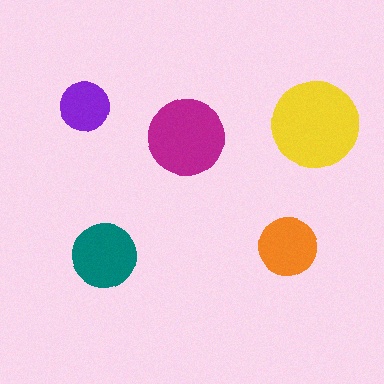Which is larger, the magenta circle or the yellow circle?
The yellow one.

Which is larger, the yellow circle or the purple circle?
The yellow one.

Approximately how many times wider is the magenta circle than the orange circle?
About 1.5 times wider.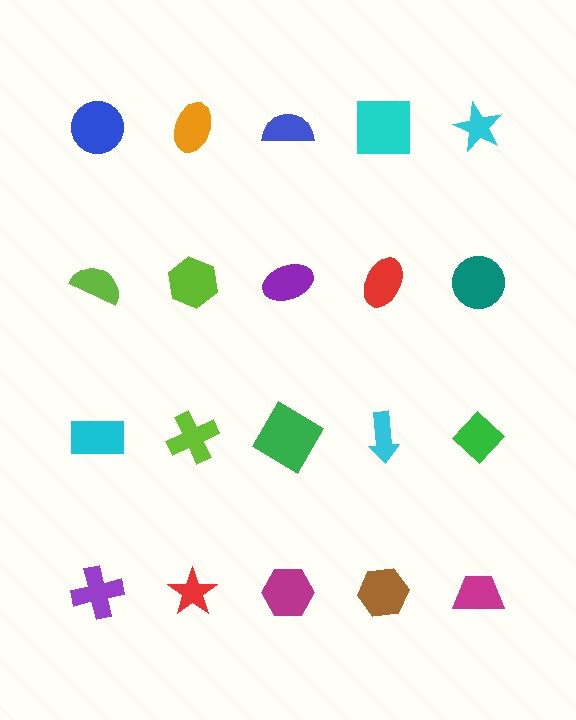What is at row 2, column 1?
A lime semicircle.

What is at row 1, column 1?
A blue circle.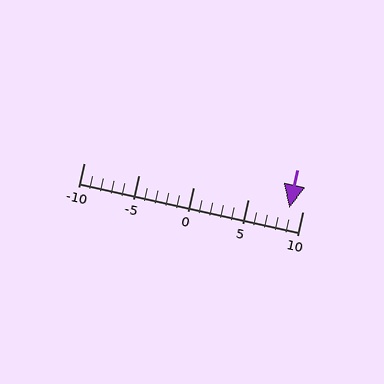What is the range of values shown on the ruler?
The ruler shows values from -10 to 10.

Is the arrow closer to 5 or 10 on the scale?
The arrow is closer to 10.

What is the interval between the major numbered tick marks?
The major tick marks are spaced 5 units apart.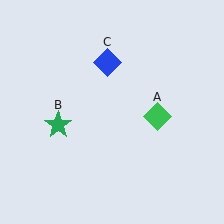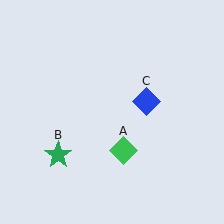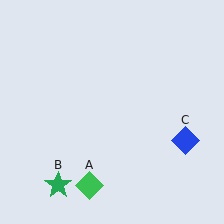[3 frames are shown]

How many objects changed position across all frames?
3 objects changed position: green diamond (object A), green star (object B), blue diamond (object C).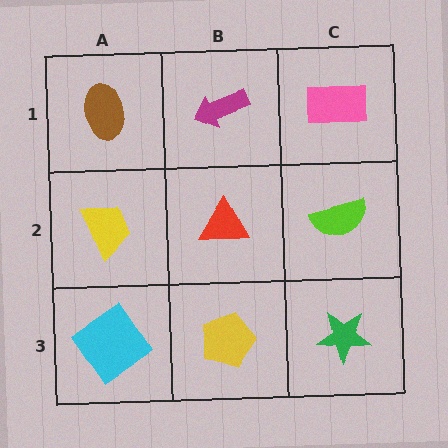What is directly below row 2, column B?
A yellow pentagon.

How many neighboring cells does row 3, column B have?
3.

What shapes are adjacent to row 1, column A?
A yellow trapezoid (row 2, column A), a magenta arrow (row 1, column B).